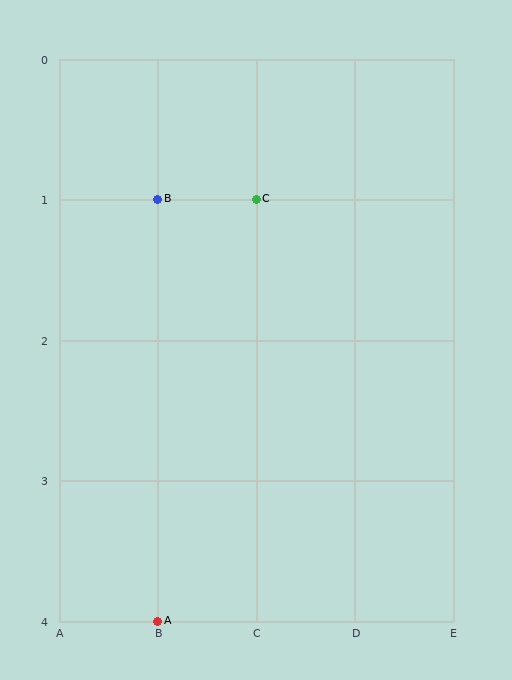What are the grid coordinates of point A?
Point A is at grid coordinates (B, 4).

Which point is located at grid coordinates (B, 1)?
Point B is at (B, 1).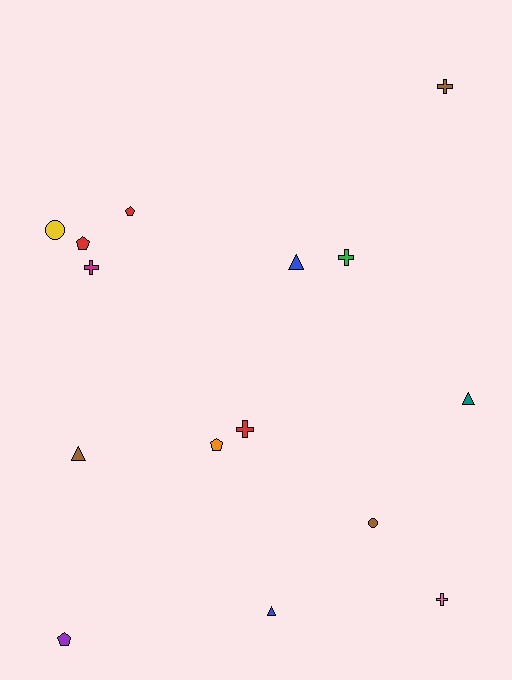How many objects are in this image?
There are 15 objects.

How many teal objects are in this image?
There is 1 teal object.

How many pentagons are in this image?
There are 4 pentagons.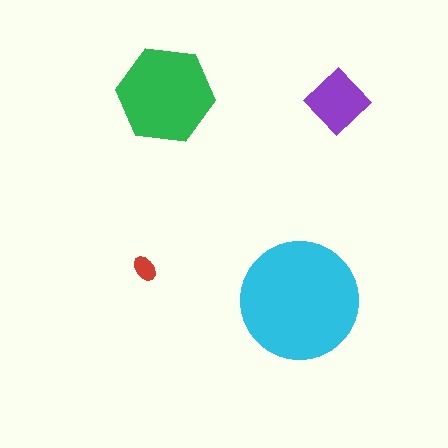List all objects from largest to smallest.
The cyan circle, the green hexagon, the purple diamond, the red ellipse.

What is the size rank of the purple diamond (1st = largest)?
3rd.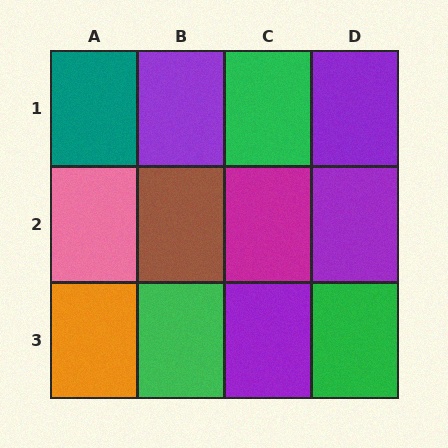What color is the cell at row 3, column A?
Orange.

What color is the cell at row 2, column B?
Brown.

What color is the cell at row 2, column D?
Purple.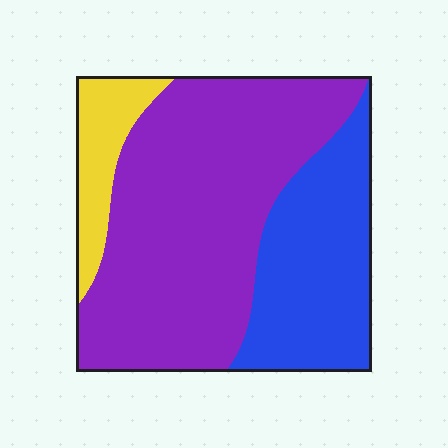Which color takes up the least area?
Yellow, at roughly 10%.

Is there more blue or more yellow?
Blue.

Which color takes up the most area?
Purple, at roughly 60%.